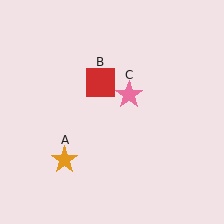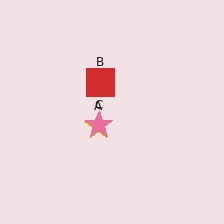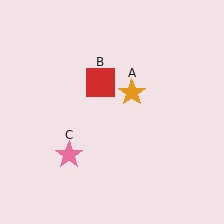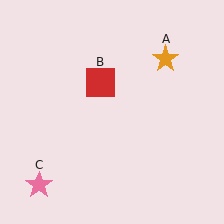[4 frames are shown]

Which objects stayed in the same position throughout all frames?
Red square (object B) remained stationary.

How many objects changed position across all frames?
2 objects changed position: orange star (object A), pink star (object C).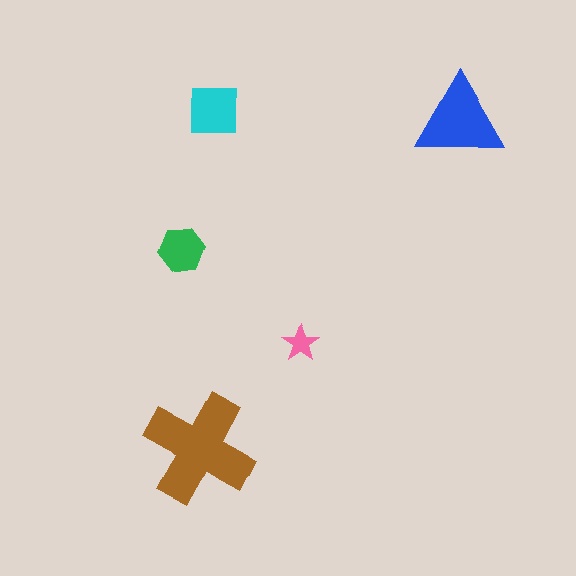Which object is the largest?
The brown cross.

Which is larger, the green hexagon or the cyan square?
The cyan square.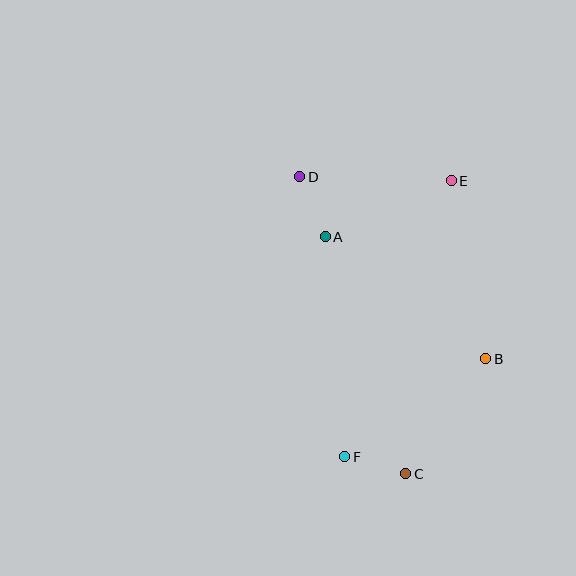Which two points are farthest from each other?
Points C and D are farthest from each other.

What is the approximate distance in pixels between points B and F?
The distance between B and F is approximately 172 pixels.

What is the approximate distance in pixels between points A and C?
The distance between A and C is approximately 250 pixels.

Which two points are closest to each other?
Points C and F are closest to each other.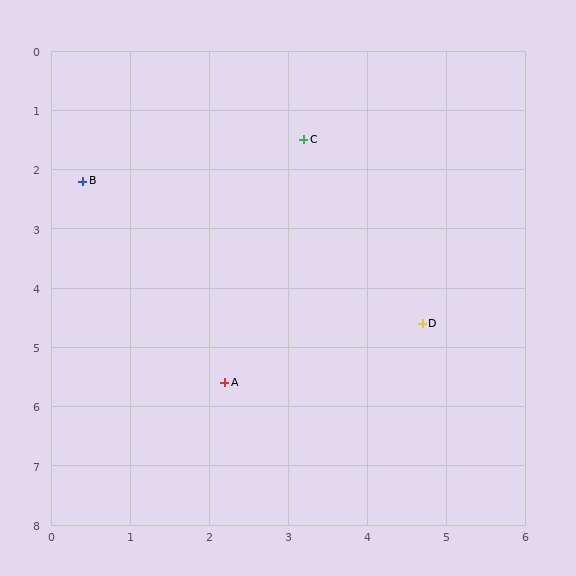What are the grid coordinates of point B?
Point B is at approximately (0.4, 2.2).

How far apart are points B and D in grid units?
Points B and D are about 4.9 grid units apart.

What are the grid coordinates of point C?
Point C is at approximately (3.2, 1.5).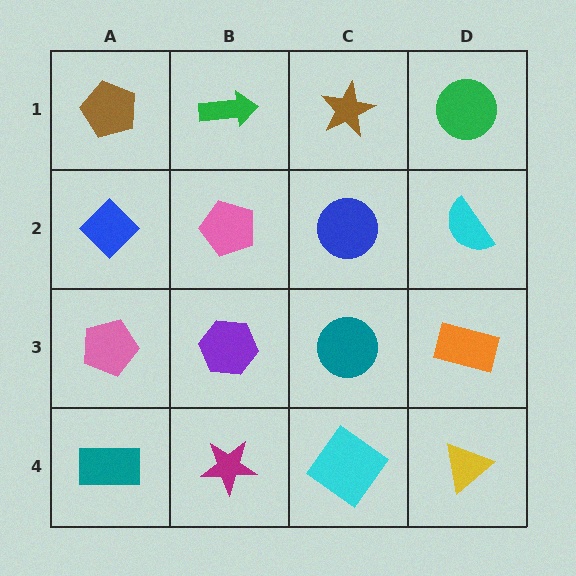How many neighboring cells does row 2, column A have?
3.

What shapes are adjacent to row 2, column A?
A brown pentagon (row 1, column A), a pink pentagon (row 3, column A), a pink pentagon (row 2, column B).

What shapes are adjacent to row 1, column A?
A blue diamond (row 2, column A), a green arrow (row 1, column B).